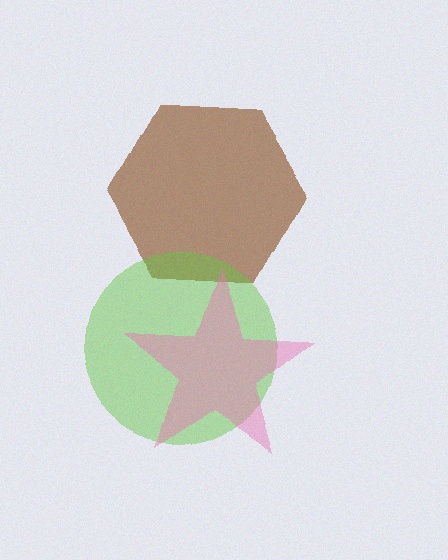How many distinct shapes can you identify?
There are 3 distinct shapes: a brown hexagon, a lime circle, a pink star.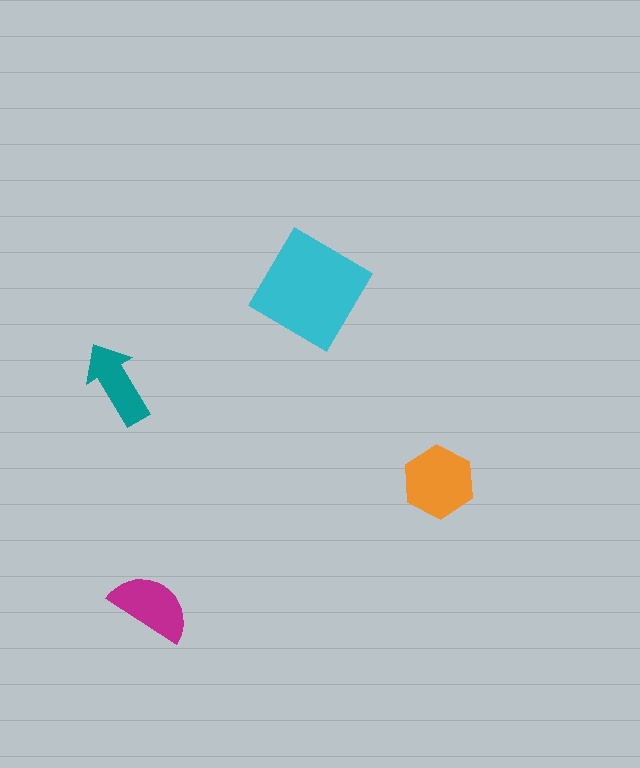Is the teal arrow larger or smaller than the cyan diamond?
Smaller.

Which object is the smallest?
The teal arrow.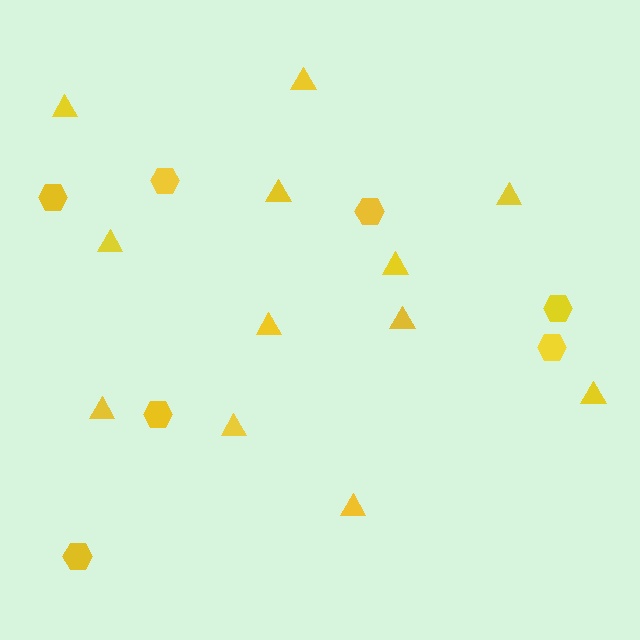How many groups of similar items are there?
There are 2 groups: one group of hexagons (7) and one group of triangles (12).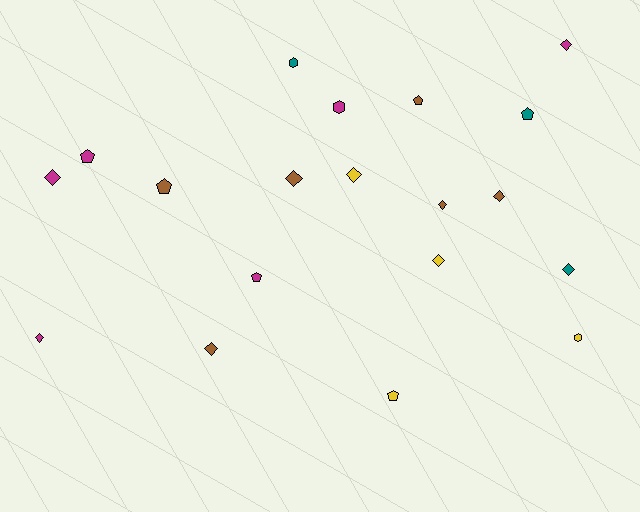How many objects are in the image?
There are 19 objects.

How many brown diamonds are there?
There are 4 brown diamonds.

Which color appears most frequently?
Magenta, with 6 objects.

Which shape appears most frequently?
Diamond, with 10 objects.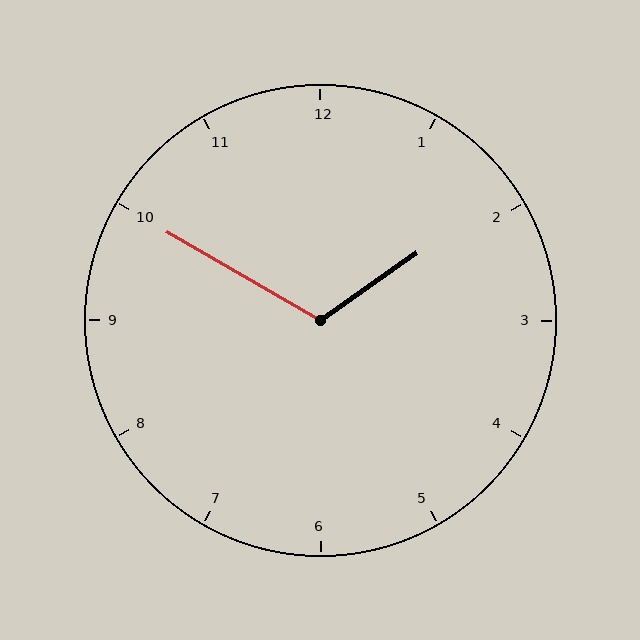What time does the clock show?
1:50.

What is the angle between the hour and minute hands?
Approximately 115 degrees.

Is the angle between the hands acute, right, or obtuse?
It is obtuse.